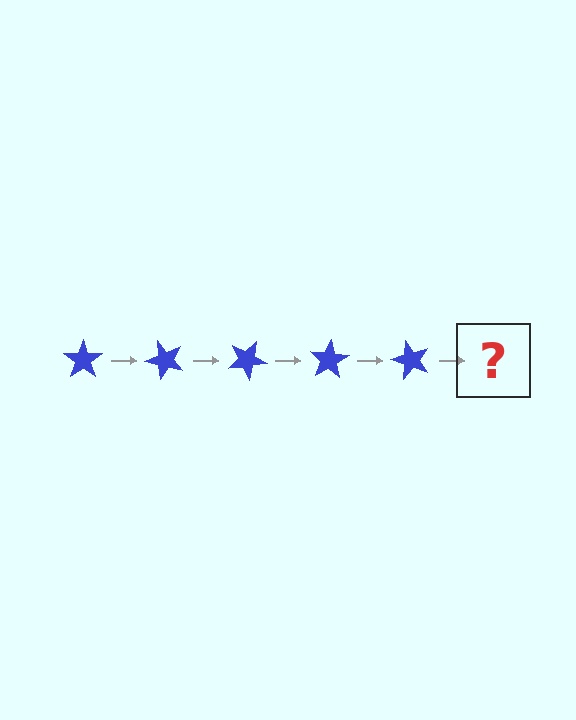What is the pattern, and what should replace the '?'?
The pattern is that the star rotates 50 degrees each step. The '?' should be a blue star rotated 250 degrees.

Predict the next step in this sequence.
The next step is a blue star rotated 250 degrees.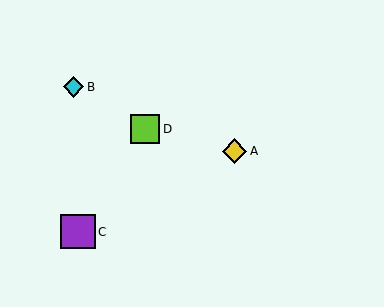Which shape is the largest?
The purple square (labeled C) is the largest.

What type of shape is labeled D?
Shape D is a lime square.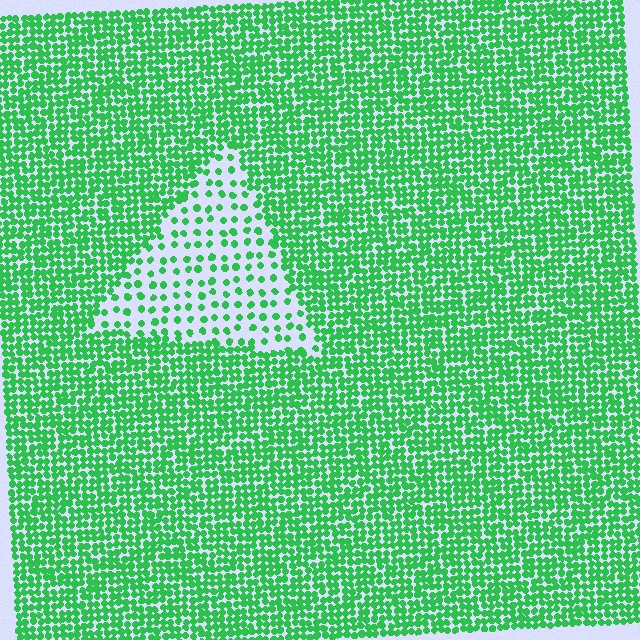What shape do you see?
I see a triangle.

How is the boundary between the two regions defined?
The boundary is defined by a change in element density (approximately 2.9x ratio). All elements are the same color, size, and shape.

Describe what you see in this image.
The image contains small green elements arranged at two different densities. A triangle-shaped region is visible where the elements are less densely packed than the surrounding area.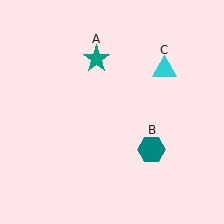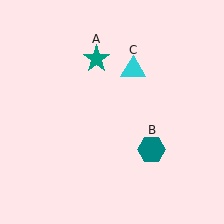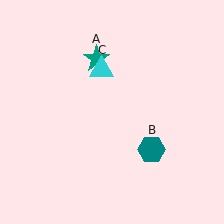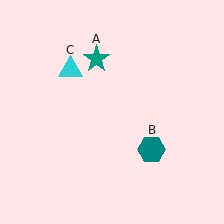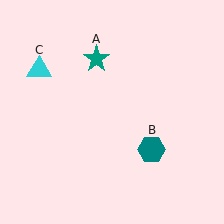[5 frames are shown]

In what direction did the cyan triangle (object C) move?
The cyan triangle (object C) moved left.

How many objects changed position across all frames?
1 object changed position: cyan triangle (object C).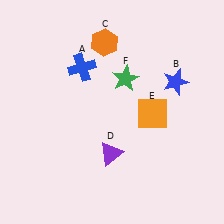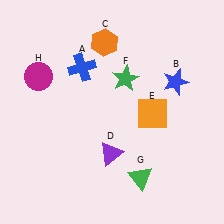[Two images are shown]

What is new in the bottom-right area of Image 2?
A green triangle (G) was added in the bottom-right area of Image 2.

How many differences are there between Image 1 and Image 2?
There are 2 differences between the two images.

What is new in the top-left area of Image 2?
A magenta circle (H) was added in the top-left area of Image 2.